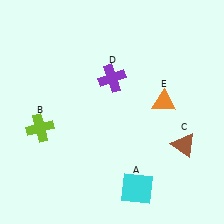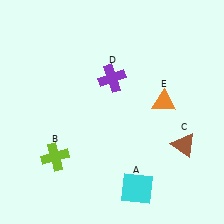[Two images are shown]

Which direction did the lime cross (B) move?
The lime cross (B) moved down.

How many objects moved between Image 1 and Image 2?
1 object moved between the two images.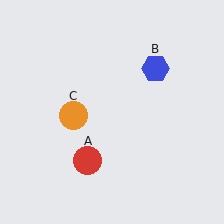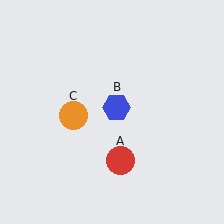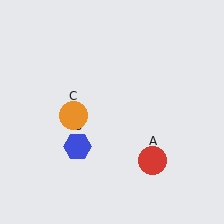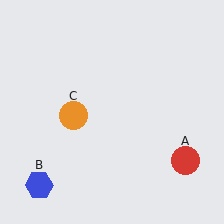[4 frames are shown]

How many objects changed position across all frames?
2 objects changed position: red circle (object A), blue hexagon (object B).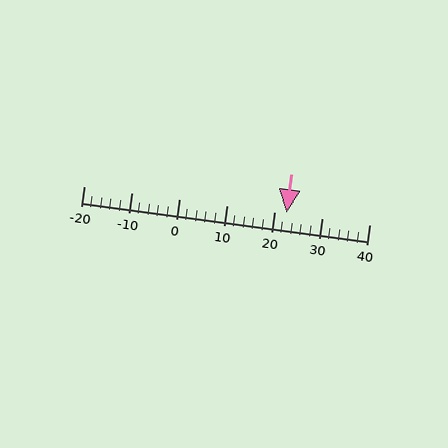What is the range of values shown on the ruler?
The ruler shows values from -20 to 40.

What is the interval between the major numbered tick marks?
The major tick marks are spaced 10 units apart.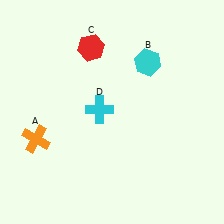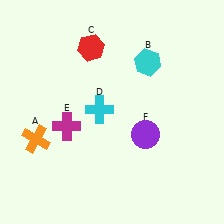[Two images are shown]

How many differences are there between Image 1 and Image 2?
There are 2 differences between the two images.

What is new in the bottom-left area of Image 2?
A magenta cross (E) was added in the bottom-left area of Image 2.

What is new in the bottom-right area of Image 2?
A purple circle (F) was added in the bottom-right area of Image 2.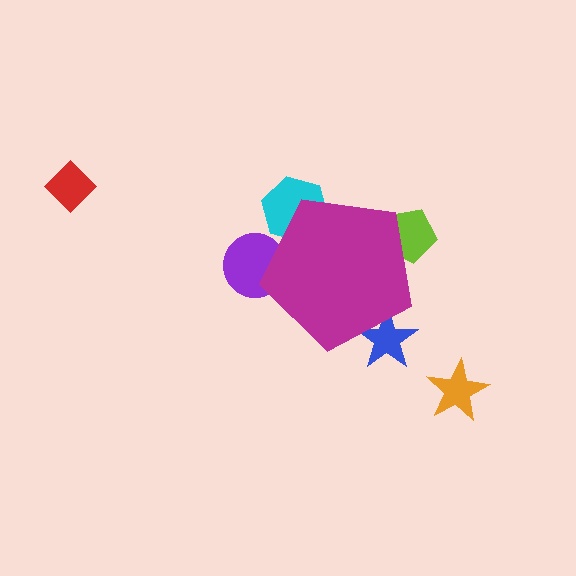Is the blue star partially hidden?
Yes, the blue star is partially hidden behind the magenta pentagon.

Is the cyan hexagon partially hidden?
Yes, the cyan hexagon is partially hidden behind the magenta pentagon.